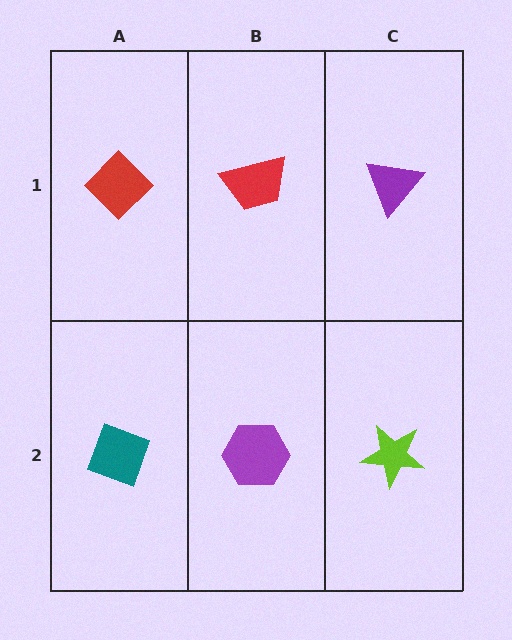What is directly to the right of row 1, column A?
A red trapezoid.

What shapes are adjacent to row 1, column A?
A teal diamond (row 2, column A), a red trapezoid (row 1, column B).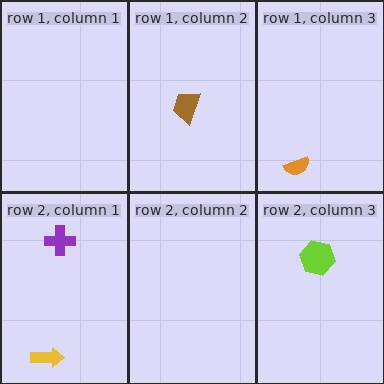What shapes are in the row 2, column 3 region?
The lime hexagon.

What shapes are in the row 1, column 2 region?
The brown trapezoid.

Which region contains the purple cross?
The row 2, column 1 region.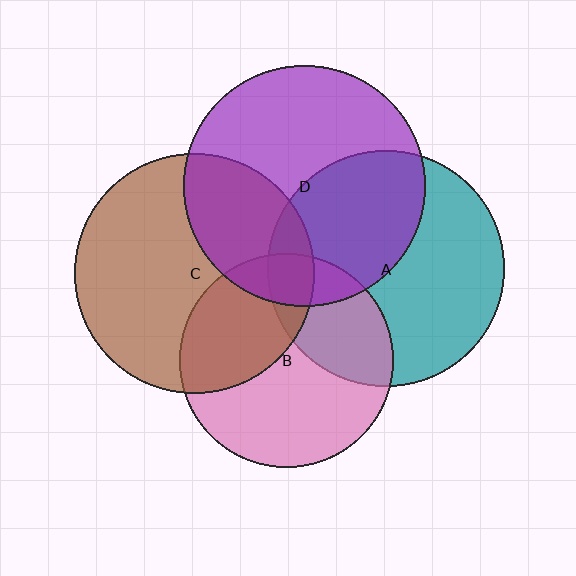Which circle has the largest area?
Circle D (purple).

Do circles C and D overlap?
Yes.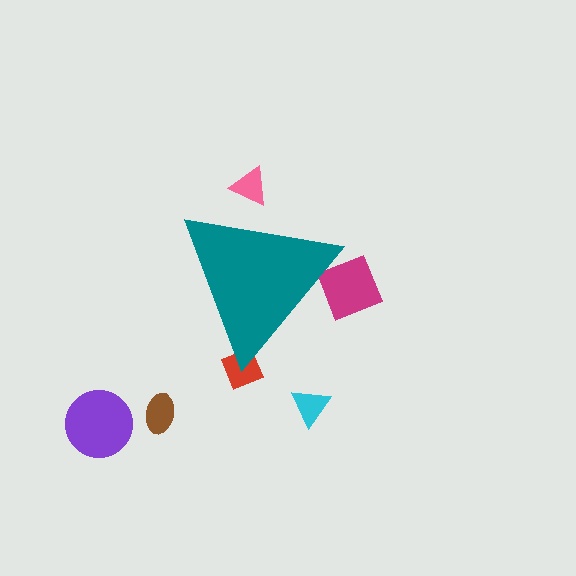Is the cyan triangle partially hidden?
No, the cyan triangle is fully visible.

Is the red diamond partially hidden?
Yes, the red diamond is partially hidden behind the teal triangle.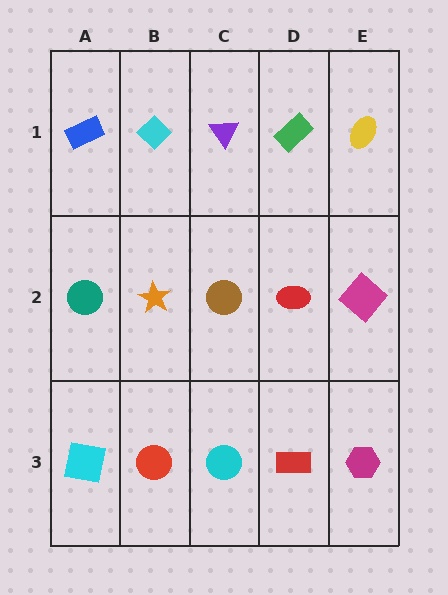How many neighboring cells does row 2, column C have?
4.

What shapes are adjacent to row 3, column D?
A red ellipse (row 2, column D), a cyan circle (row 3, column C), a magenta hexagon (row 3, column E).